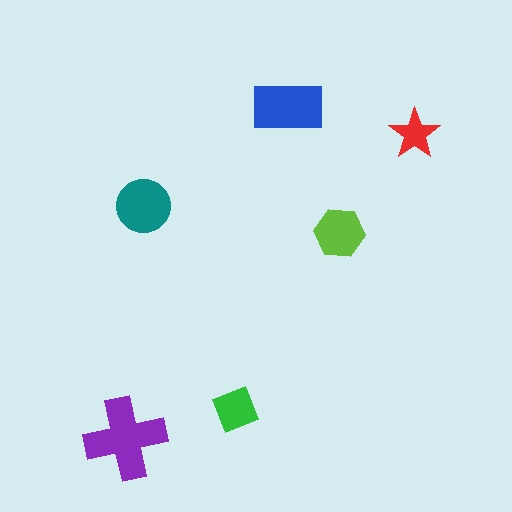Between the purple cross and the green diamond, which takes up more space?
The purple cross.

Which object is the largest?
The purple cross.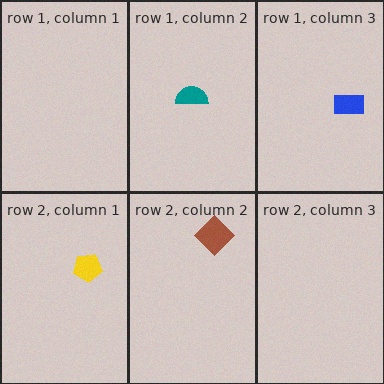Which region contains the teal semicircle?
The row 1, column 2 region.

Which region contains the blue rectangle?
The row 1, column 3 region.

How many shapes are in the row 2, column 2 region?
1.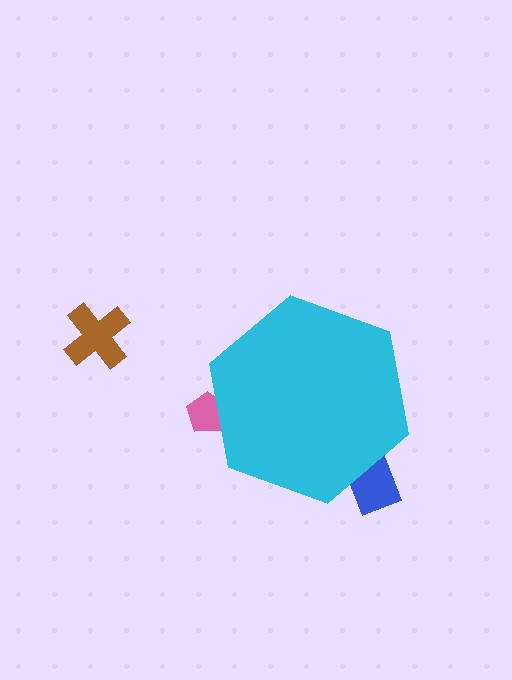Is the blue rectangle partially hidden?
Yes, the blue rectangle is partially hidden behind the cyan hexagon.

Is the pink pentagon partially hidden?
Yes, the pink pentagon is partially hidden behind the cyan hexagon.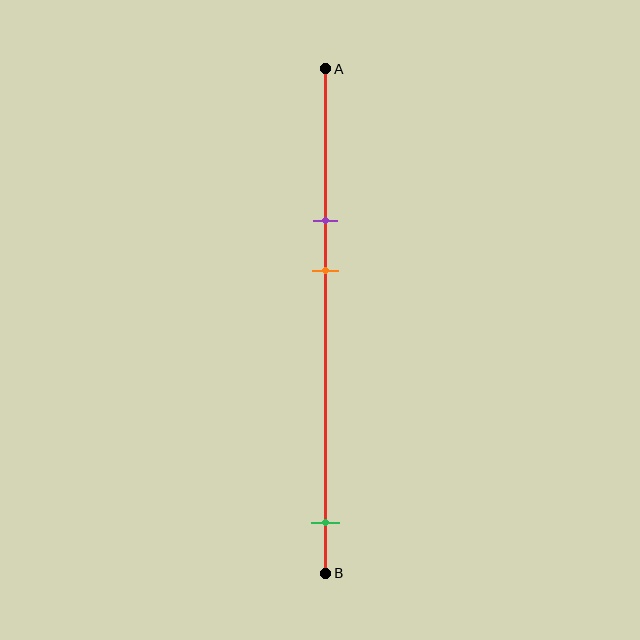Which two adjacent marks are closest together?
The purple and orange marks are the closest adjacent pair.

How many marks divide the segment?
There are 3 marks dividing the segment.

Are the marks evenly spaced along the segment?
No, the marks are not evenly spaced.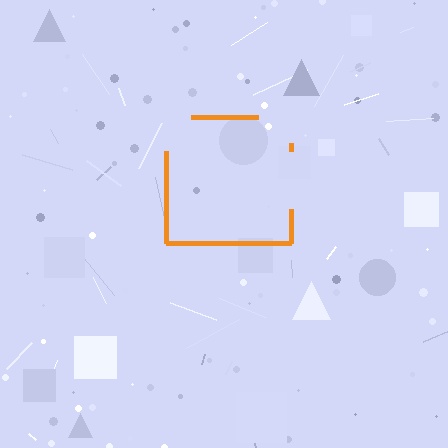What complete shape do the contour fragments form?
The contour fragments form a square.